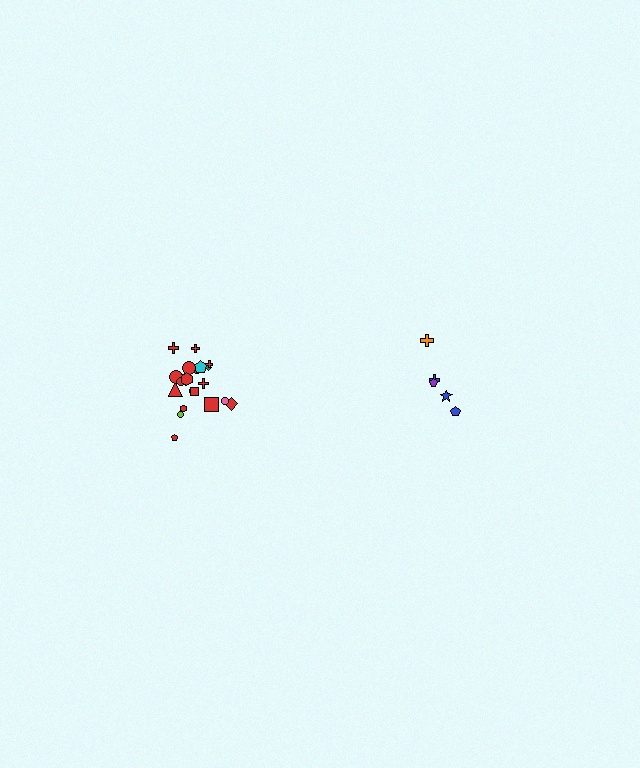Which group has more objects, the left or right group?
The left group.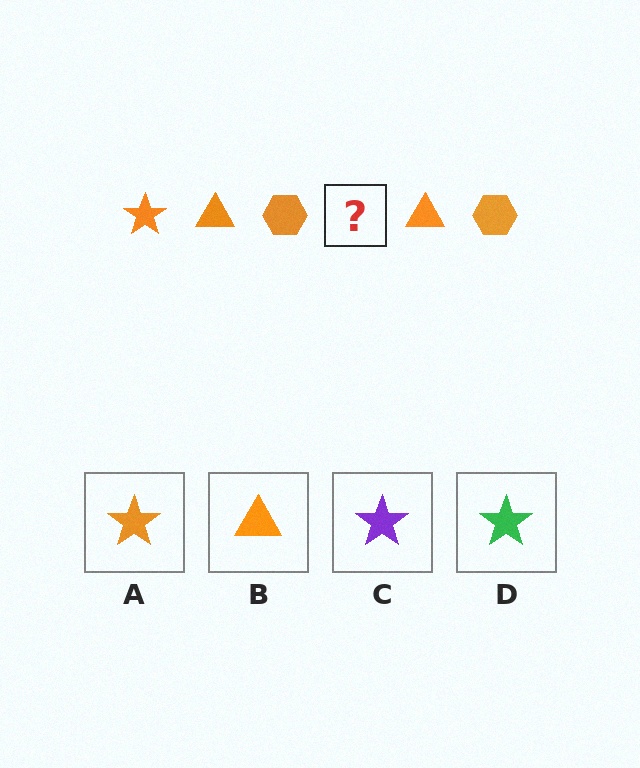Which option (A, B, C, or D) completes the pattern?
A.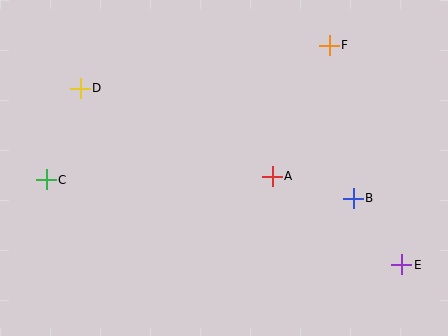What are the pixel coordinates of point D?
Point D is at (80, 88).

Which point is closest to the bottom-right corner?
Point E is closest to the bottom-right corner.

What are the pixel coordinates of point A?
Point A is at (272, 176).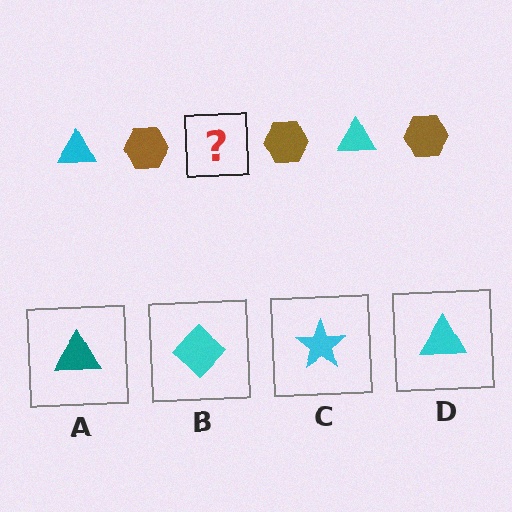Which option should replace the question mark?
Option D.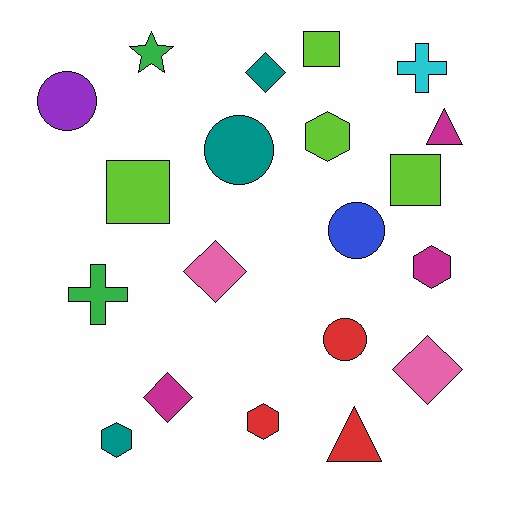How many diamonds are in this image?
There are 4 diamonds.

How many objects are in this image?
There are 20 objects.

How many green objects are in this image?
There are 2 green objects.